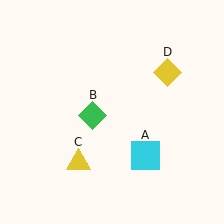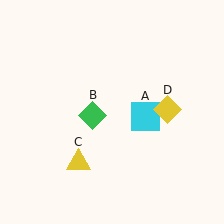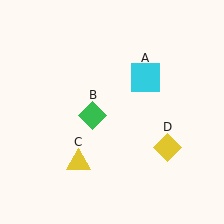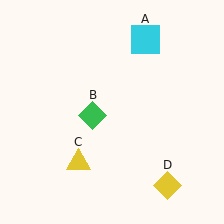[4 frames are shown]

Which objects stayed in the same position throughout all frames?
Green diamond (object B) and yellow triangle (object C) remained stationary.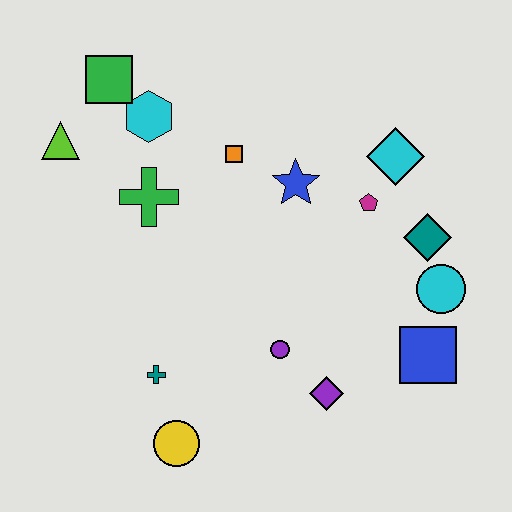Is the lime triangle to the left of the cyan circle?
Yes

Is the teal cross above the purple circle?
No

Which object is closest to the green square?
The cyan hexagon is closest to the green square.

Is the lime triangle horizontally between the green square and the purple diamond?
No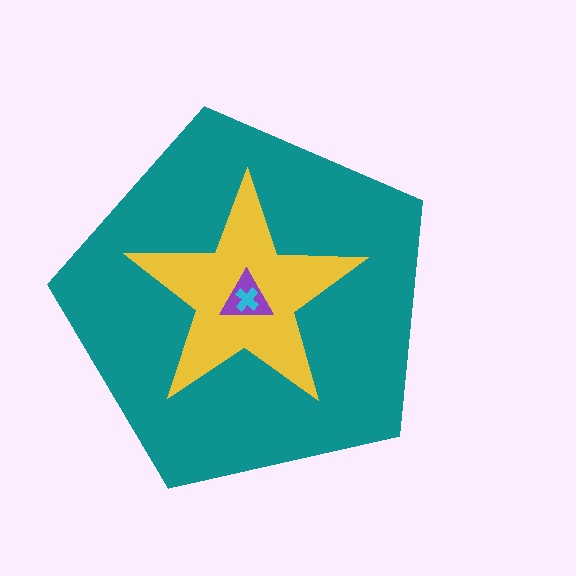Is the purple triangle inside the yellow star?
Yes.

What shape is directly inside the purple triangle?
The cyan cross.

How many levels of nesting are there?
4.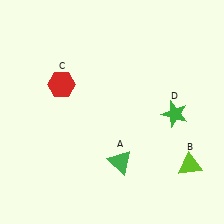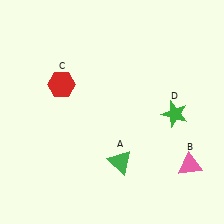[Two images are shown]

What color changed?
The triangle (B) changed from lime in Image 1 to pink in Image 2.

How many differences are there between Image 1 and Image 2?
There is 1 difference between the two images.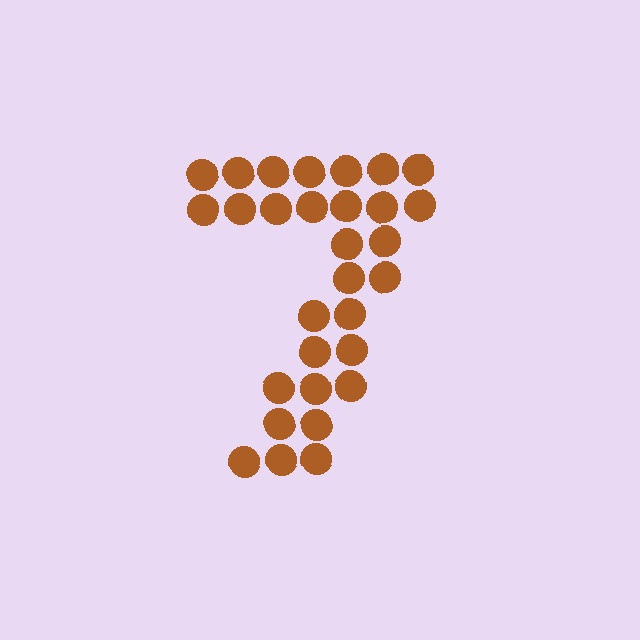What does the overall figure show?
The overall figure shows the digit 7.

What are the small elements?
The small elements are circles.